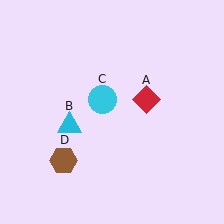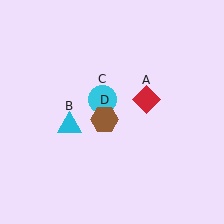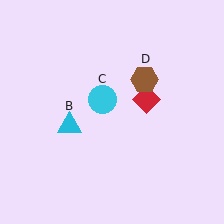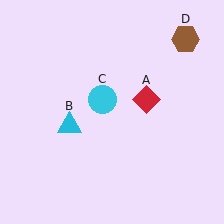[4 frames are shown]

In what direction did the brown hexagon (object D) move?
The brown hexagon (object D) moved up and to the right.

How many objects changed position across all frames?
1 object changed position: brown hexagon (object D).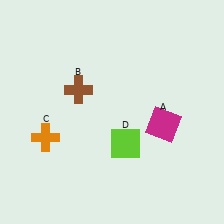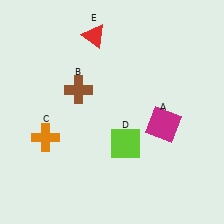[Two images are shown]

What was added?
A red triangle (E) was added in Image 2.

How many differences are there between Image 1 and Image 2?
There is 1 difference between the two images.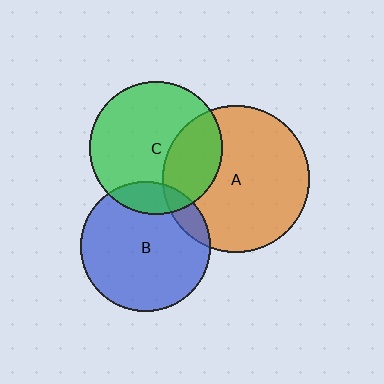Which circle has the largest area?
Circle A (orange).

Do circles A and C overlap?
Yes.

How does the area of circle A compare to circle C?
Approximately 1.2 times.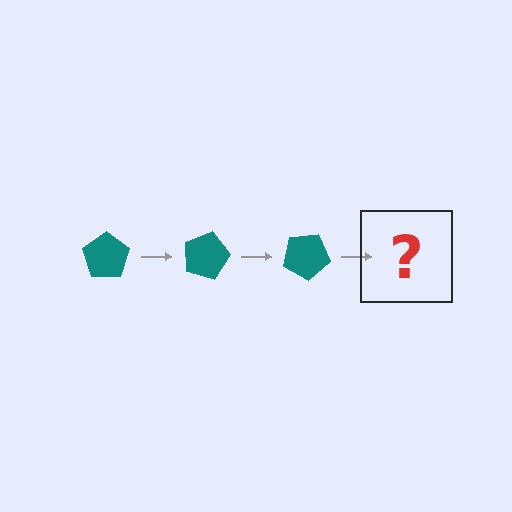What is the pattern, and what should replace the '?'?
The pattern is that the pentagon rotates 15 degrees each step. The '?' should be a teal pentagon rotated 45 degrees.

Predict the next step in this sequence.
The next step is a teal pentagon rotated 45 degrees.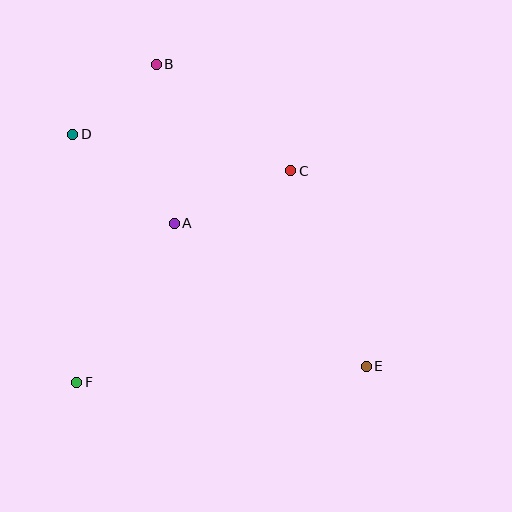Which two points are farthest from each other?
Points D and E are farthest from each other.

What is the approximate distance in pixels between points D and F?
The distance between D and F is approximately 248 pixels.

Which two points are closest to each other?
Points B and D are closest to each other.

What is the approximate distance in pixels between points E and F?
The distance between E and F is approximately 290 pixels.